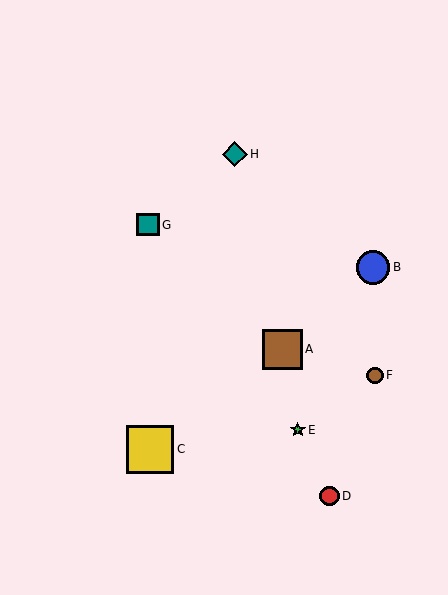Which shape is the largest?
The yellow square (labeled C) is the largest.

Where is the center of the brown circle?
The center of the brown circle is at (375, 375).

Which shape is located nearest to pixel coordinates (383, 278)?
The blue circle (labeled B) at (373, 267) is nearest to that location.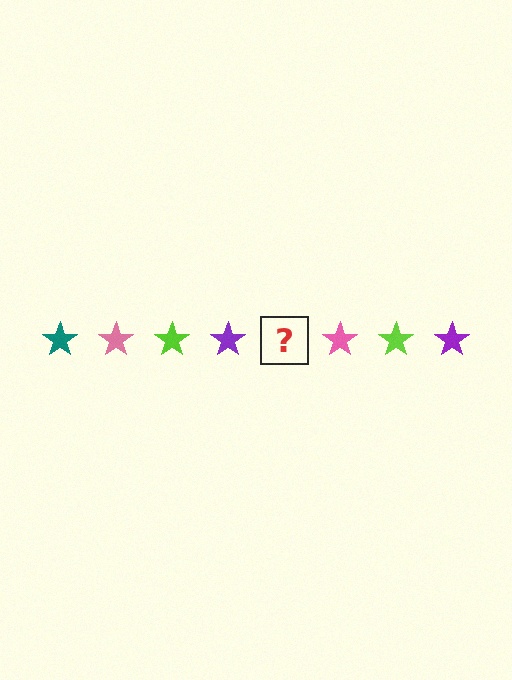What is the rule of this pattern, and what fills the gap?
The rule is that the pattern cycles through teal, pink, lime, purple stars. The gap should be filled with a teal star.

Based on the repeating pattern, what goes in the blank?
The blank should be a teal star.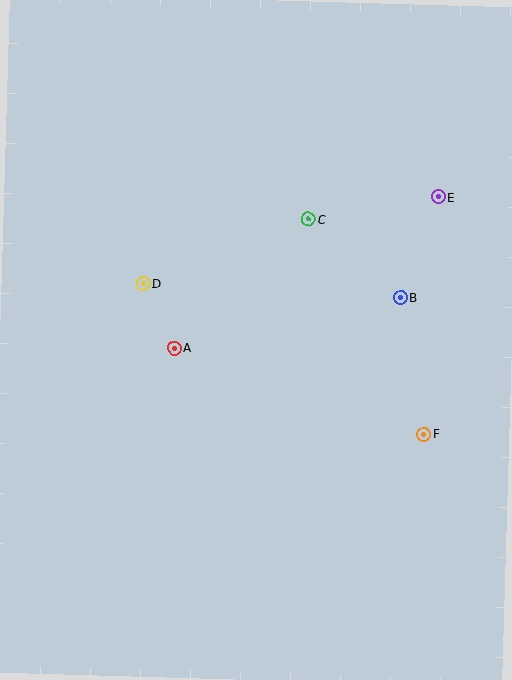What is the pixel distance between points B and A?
The distance between B and A is 232 pixels.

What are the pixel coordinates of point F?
Point F is at (424, 434).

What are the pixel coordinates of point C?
Point C is at (308, 219).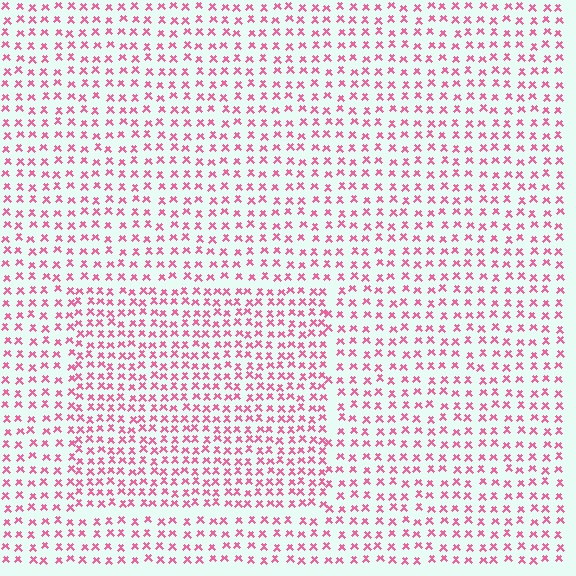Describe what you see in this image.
The image contains small pink elements arranged at two different densities. A rectangle-shaped region is visible where the elements are more densely packed than the surrounding area.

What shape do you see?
I see a rectangle.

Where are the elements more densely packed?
The elements are more densely packed inside the rectangle boundary.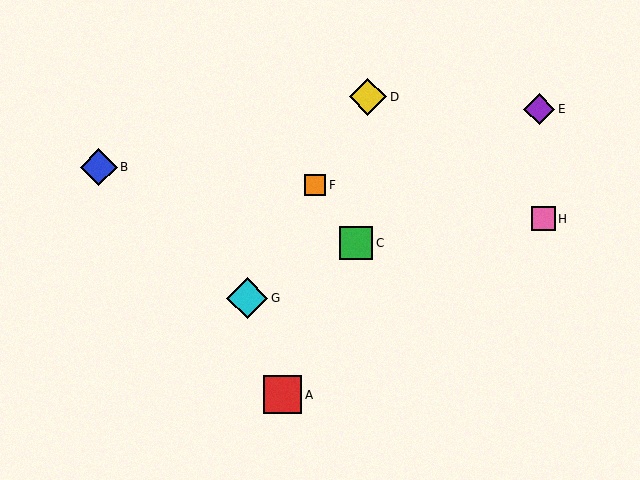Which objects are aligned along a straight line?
Objects D, F, G are aligned along a straight line.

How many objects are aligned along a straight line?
3 objects (D, F, G) are aligned along a straight line.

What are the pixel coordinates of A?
Object A is at (283, 395).